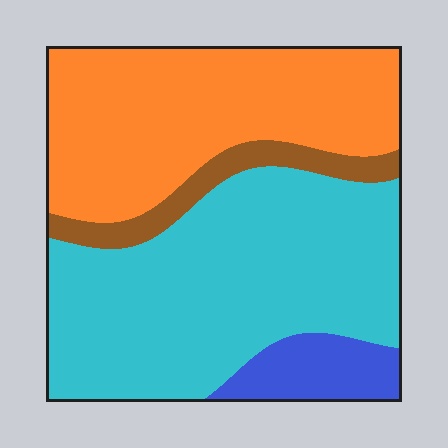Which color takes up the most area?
Cyan, at roughly 50%.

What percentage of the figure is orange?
Orange takes up between a third and a half of the figure.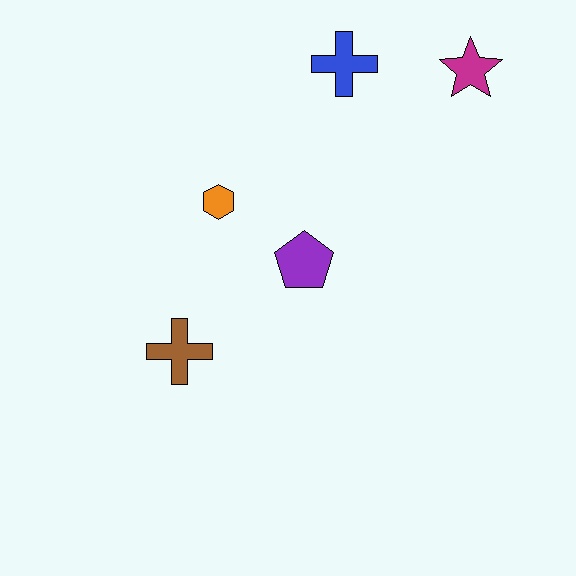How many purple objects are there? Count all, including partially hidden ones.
There is 1 purple object.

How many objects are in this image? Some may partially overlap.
There are 5 objects.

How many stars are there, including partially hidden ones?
There is 1 star.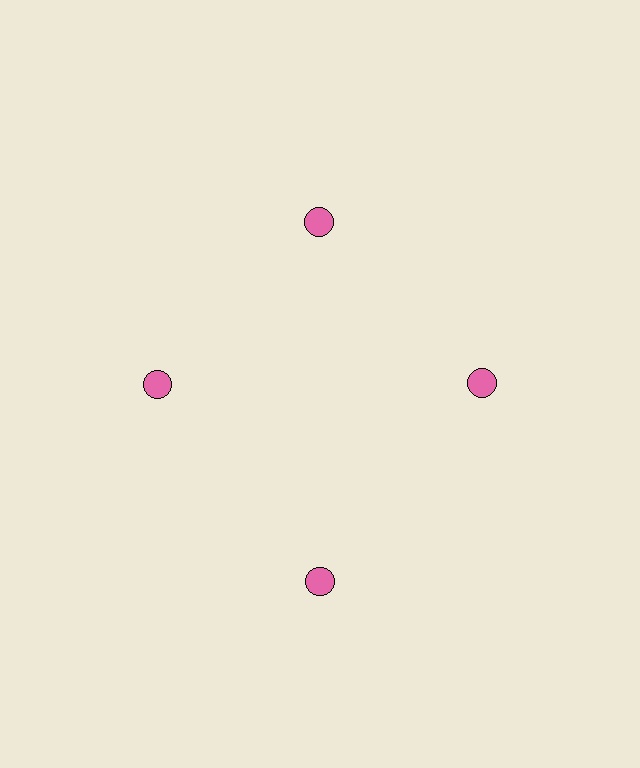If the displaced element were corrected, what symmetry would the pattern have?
It would have 4-fold rotational symmetry — the pattern would map onto itself every 90 degrees.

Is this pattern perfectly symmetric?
No. The 4 pink circles are arranged in a ring, but one element near the 6 o'clock position is pushed outward from the center, breaking the 4-fold rotational symmetry.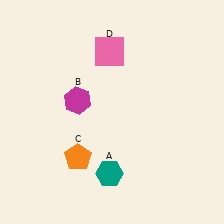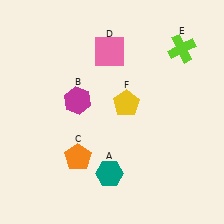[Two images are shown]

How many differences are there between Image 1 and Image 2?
There are 2 differences between the two images.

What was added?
A lime cross (E), a yellow pentagon (F) were added in Image 2.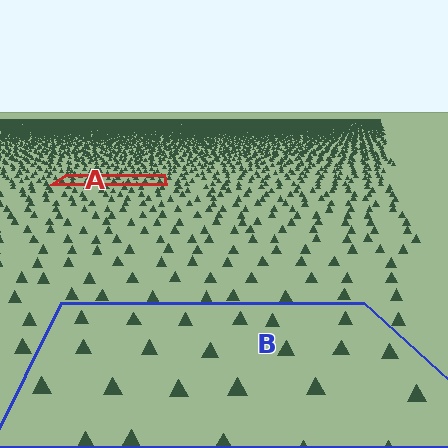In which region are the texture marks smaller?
The texture marks are smaller in region A, because it is farther away.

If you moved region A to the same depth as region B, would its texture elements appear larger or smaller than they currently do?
They would appear larger. At a closer depth, the same texture elements are projected at a bigger on-screen size.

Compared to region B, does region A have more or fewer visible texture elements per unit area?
Region A has more texture elements per unit area — they are packed more densely because it is farther away.